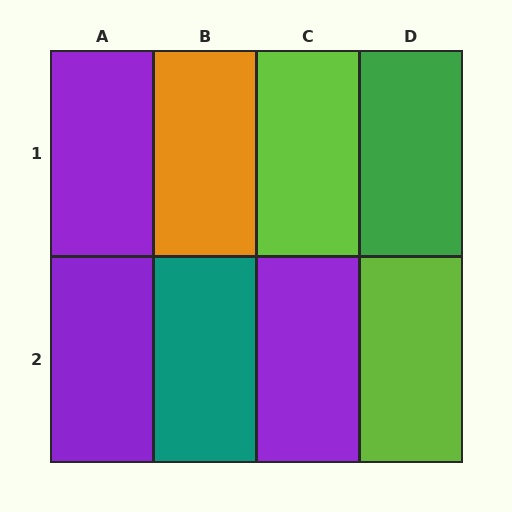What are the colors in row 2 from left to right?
Purple, teal, purple, lime.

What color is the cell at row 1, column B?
Orange.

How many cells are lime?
2 cells are lime.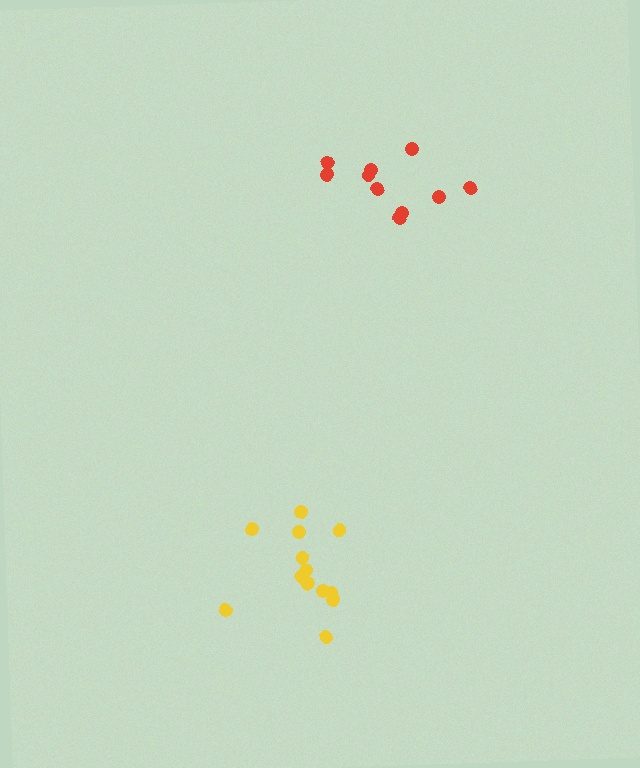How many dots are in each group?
Group 1: 13 dots, Group 2: 10 dots (23 total).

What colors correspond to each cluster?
The clusters are colored: yellow, red.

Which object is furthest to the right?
The red cluster is rightmost.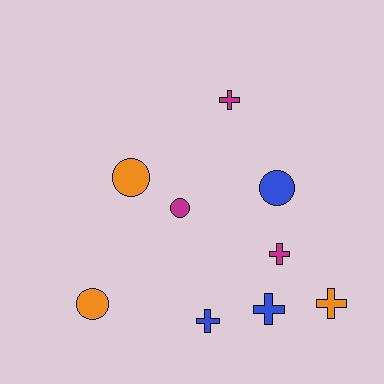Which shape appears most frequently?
Cross, with 5 objects.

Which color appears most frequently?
Magenta, with 3 objects.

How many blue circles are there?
There is 1 blue circle.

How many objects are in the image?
There are 9 objects.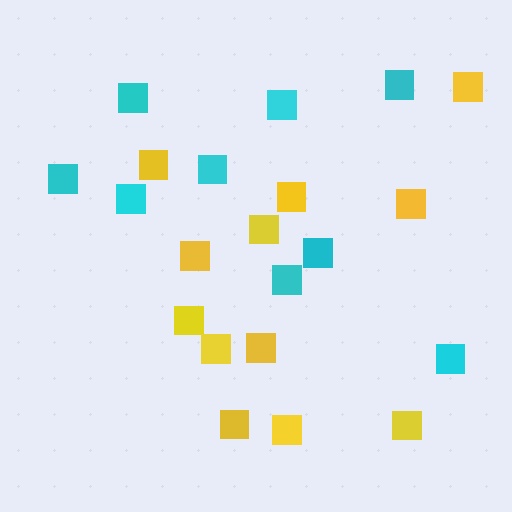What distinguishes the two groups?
There are 2 groups: one group of cyan squares (9) and one group of yellow squares (12).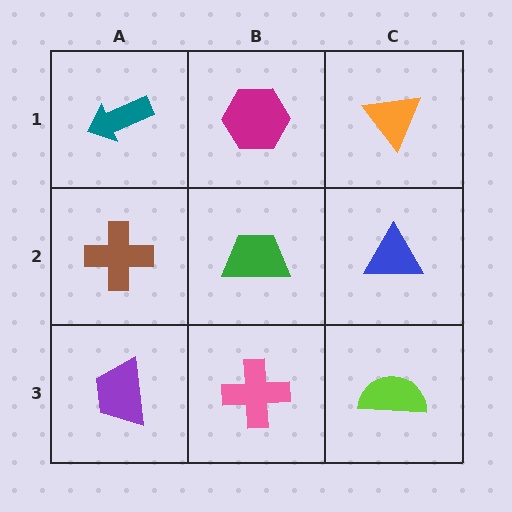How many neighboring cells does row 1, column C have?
2.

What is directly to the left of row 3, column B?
A purple trapezoid.